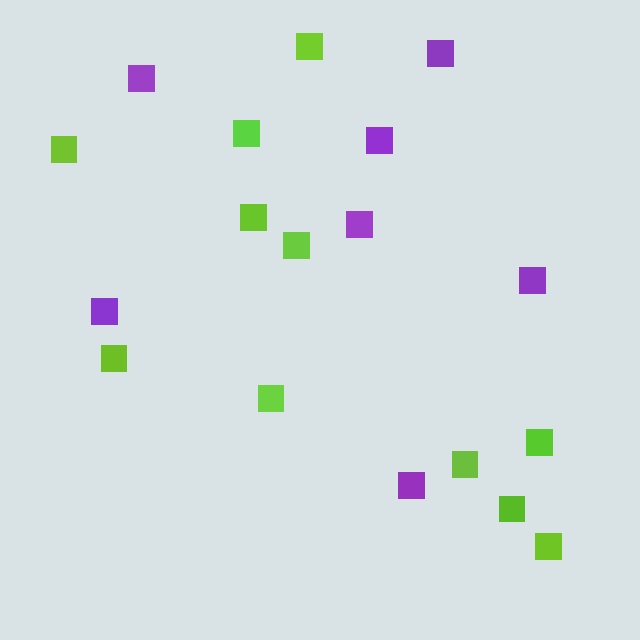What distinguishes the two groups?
There are 2 groups: one group of lime squares (11) and one group of purple squares (7).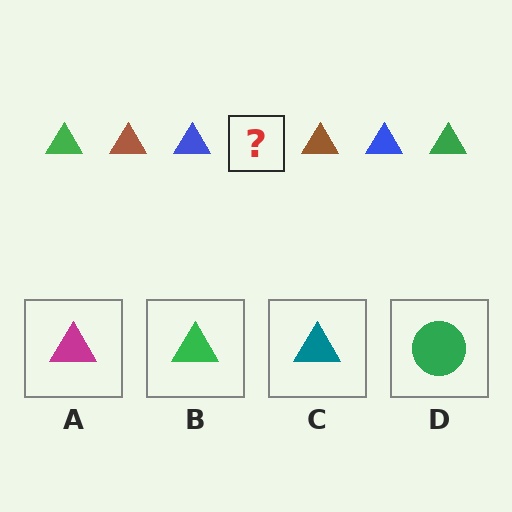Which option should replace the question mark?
Option B.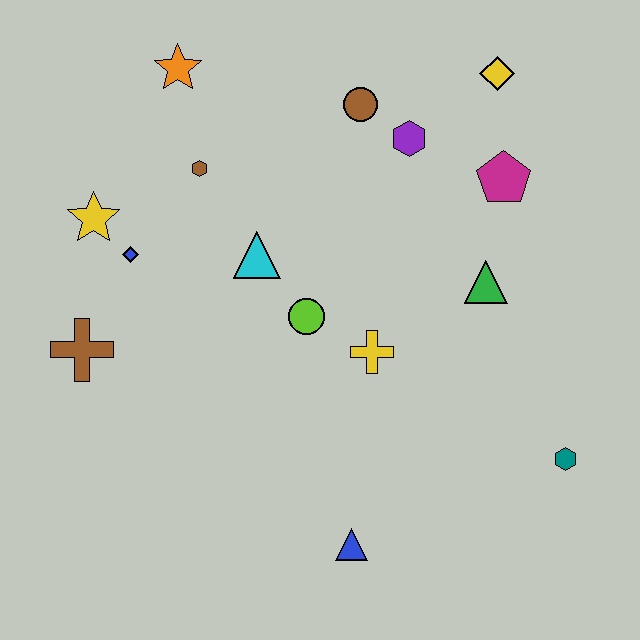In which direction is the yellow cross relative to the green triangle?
The yellow cross is to the left of the green triangle.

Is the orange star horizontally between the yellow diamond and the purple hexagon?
No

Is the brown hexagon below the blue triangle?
No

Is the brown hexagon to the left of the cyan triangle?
Yes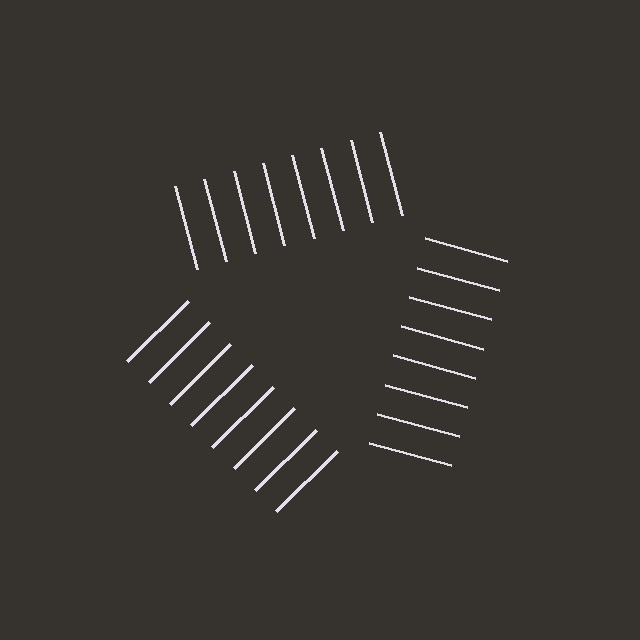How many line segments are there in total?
24 — 8 along each of the 3 edges.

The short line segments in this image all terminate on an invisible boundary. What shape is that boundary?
An illusory triangle — the line segments terminate on its edges but no continuous stroke is drawn.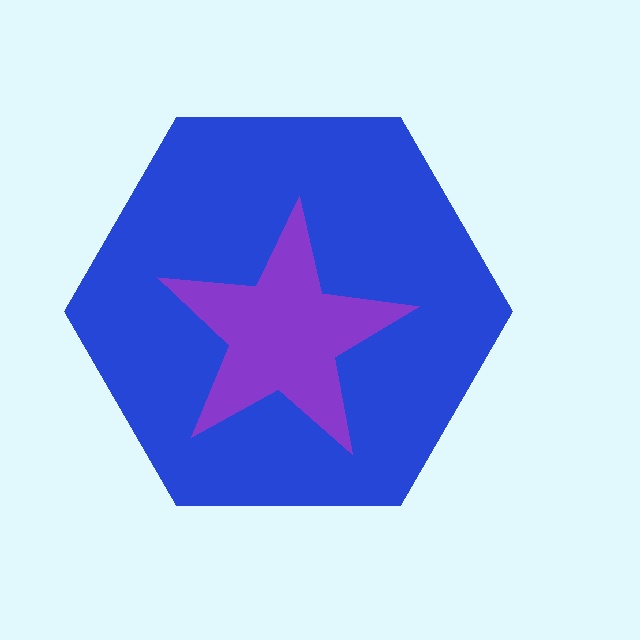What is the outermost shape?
The blue hexagon.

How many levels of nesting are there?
2.